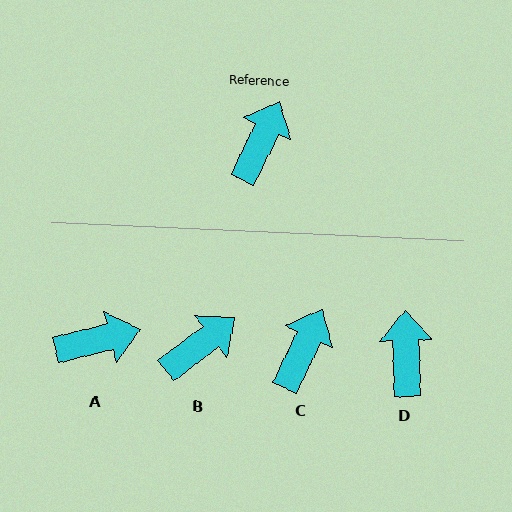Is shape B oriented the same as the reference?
No, it is off by about 27 degrees.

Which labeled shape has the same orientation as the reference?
C.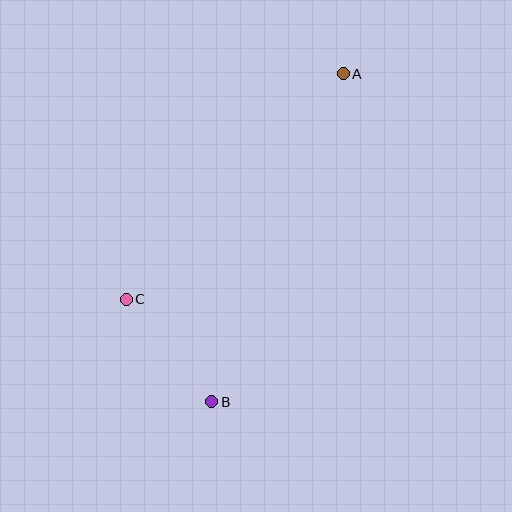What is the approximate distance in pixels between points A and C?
The distance between A and C is approximately 313 pixels.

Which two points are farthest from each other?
Points A and B are farthest from each other.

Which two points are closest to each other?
Points B and C are closest to each other.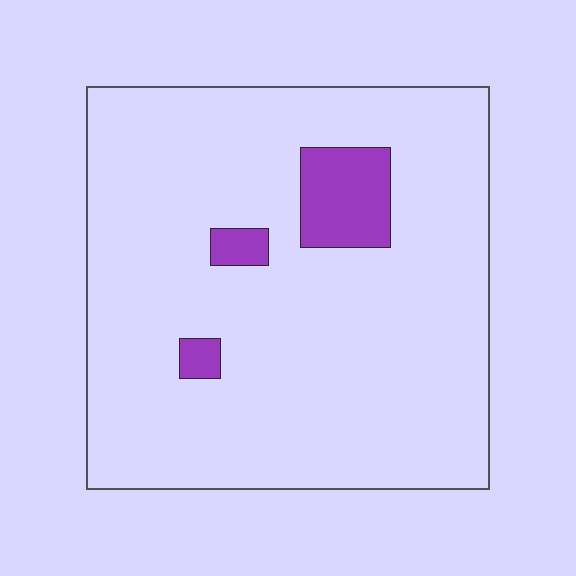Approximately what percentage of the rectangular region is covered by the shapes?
Approximately 10%.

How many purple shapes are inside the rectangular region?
3.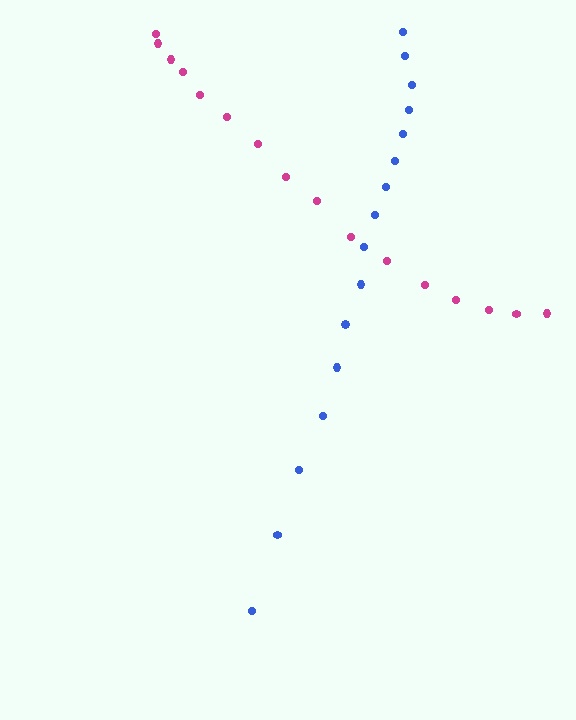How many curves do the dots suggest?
There are 2 distinct paths.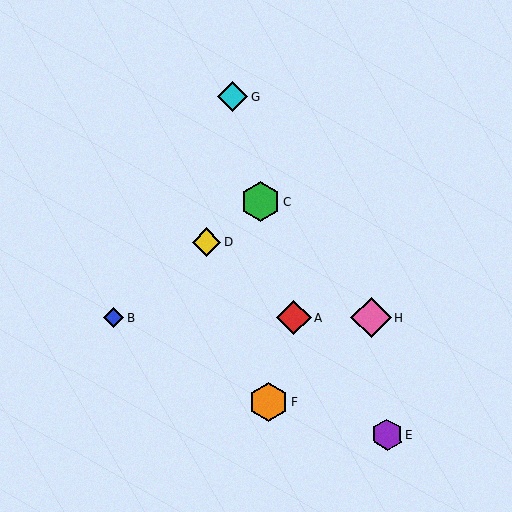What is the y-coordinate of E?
Object E is at y≈434.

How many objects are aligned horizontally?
3 objects (A, B, H) are aligned horizontally.